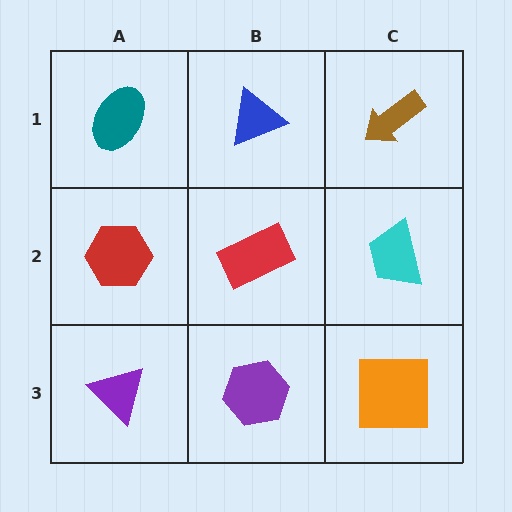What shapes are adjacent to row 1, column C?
A cyan trapezoid (row 2, column C), a blue triangle (row 1, column B).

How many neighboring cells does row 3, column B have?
3.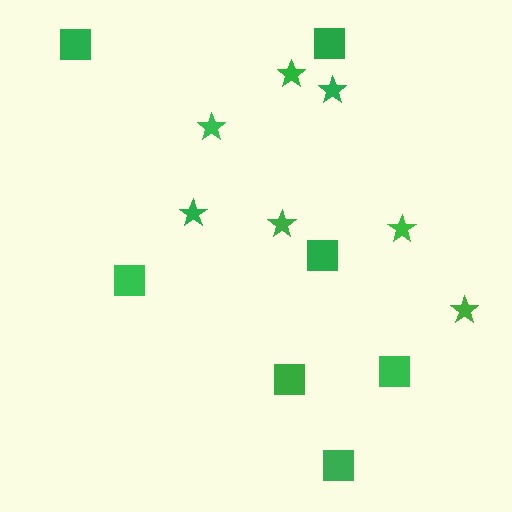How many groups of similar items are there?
There are 2 groups: one group of squares (7) and one group of stars (7).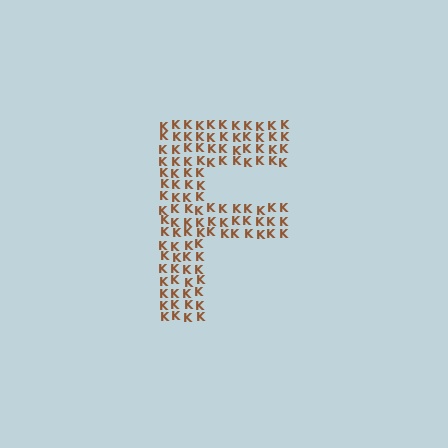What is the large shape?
The large shape is the letter F.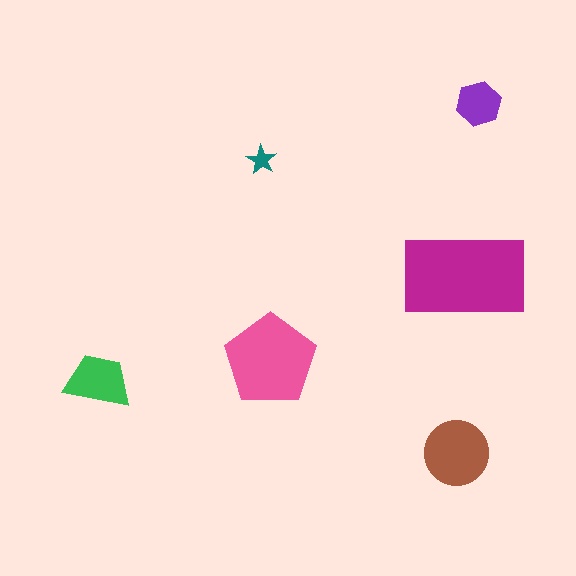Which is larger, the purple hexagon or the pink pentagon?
The pink pentagon.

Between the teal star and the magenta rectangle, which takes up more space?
The magenta rectangle.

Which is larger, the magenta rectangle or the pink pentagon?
The magenta rectangle.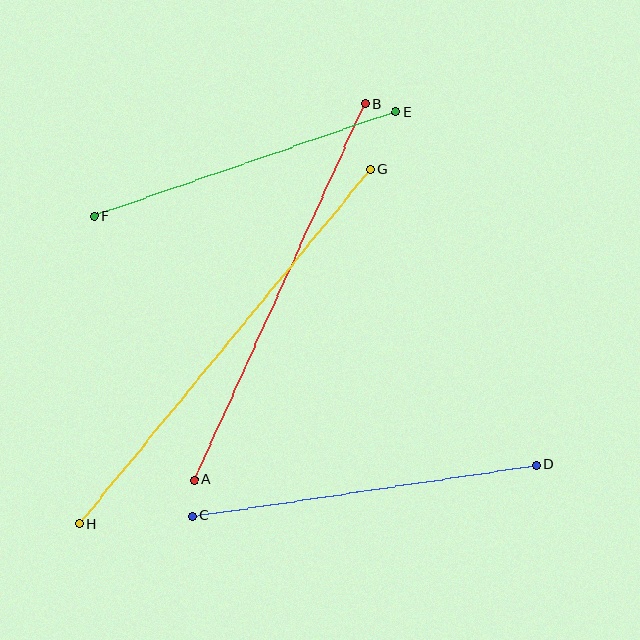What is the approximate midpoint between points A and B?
The midpoint is at approximately (280, 292) pixels.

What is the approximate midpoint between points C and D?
The midpoint is at approximately (364, 491) pixels.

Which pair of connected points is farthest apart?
Points G and H are farthest apart.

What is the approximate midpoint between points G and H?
The midpoint is at approximately (225, 346) pixels.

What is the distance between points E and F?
The distance is approximately 319 pixels.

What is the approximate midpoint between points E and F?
The midpoint is at approximately (245, 164) pixels.